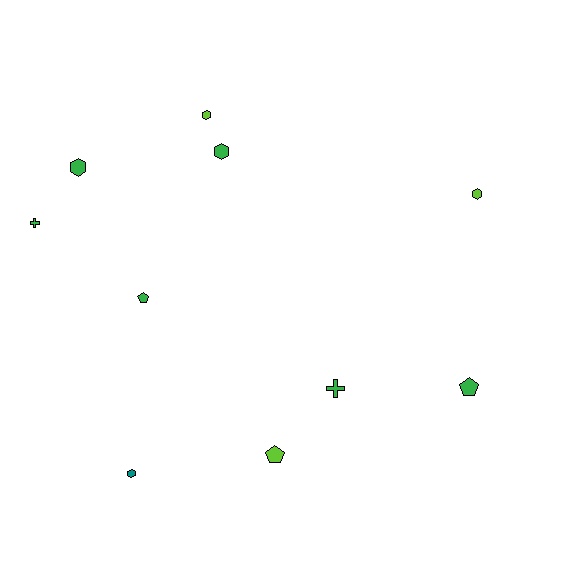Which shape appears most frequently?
Hexagon, with 5 objects.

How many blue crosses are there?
There are no blue crosses.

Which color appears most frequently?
Green, with 6 objects.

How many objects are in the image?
There are 10 objects.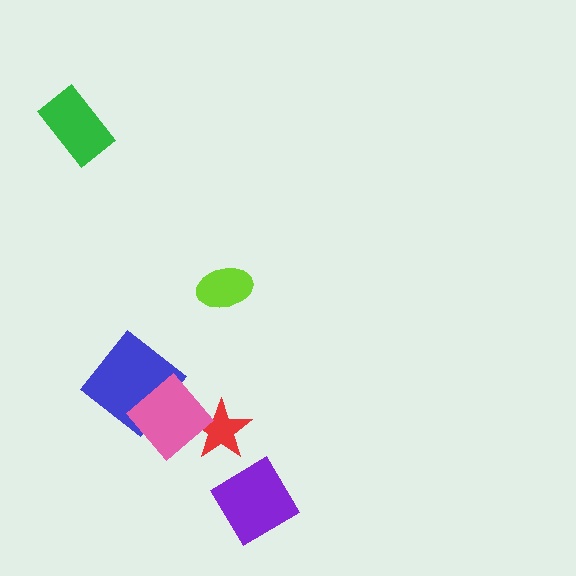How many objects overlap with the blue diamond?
1 object overlaps with the blue diamond.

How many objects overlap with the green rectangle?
0 objects overlap with the green rectangle.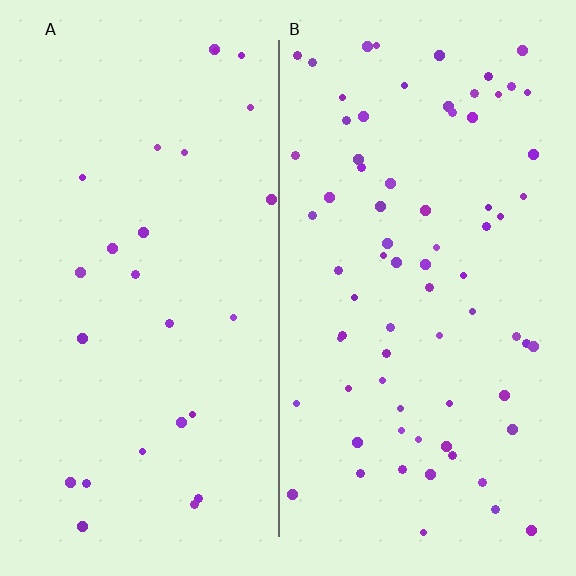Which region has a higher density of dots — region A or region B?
B (the right).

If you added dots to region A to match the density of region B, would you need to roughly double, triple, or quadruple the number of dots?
Approximately triple.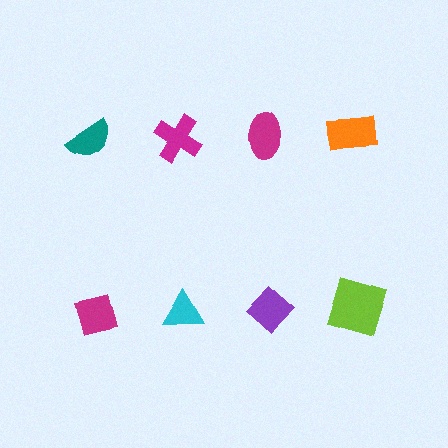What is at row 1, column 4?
An orange rectangle.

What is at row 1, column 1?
A teal semicircle.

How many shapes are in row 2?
4 shapes.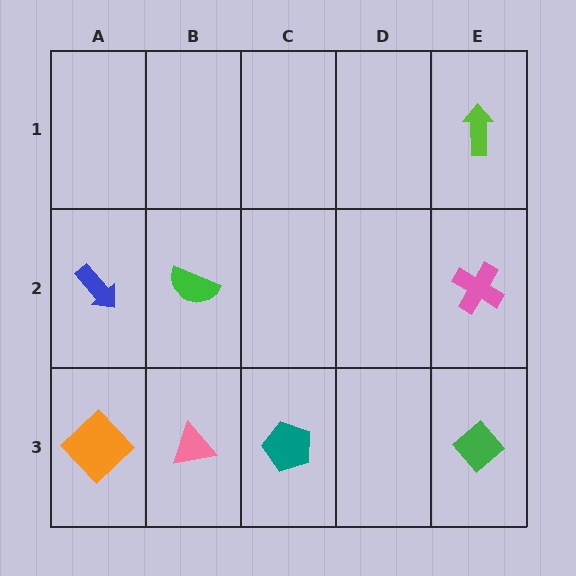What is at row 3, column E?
A green diamond.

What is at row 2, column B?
A green semicircle.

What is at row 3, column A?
An orange diamond.